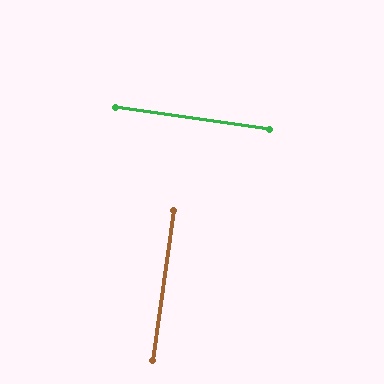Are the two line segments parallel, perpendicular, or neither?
Perpendicular — they meet at approximately 90°.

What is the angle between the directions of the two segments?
Approximately 90 degrees.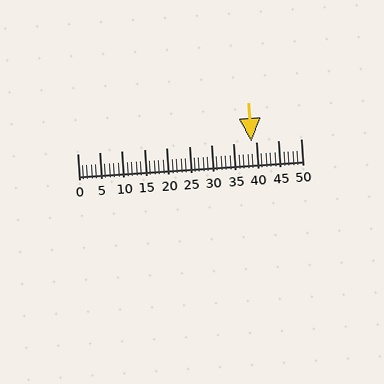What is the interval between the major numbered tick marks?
The major tick marks are spaced 5 units apart.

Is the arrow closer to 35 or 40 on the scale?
The arrow is closer to 40.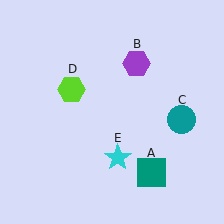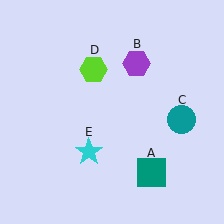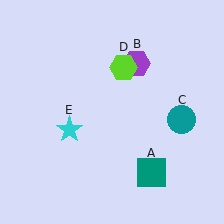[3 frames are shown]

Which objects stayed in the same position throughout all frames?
Teal square (object A) and purple hexagon (object B) and teal circle (object C) remained stationary.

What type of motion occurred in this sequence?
The lime hexagon (object D), cyan star (object E) rotated clockwise around the center of the scene.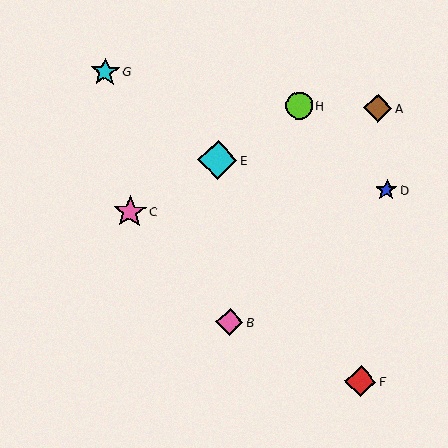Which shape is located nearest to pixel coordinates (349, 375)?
The red diamond (labeled F) at (361, 381) is nearest to that location.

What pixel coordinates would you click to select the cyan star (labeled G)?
Click at (105, 72) to select the cyan star G.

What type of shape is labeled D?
Shape D is a blue star.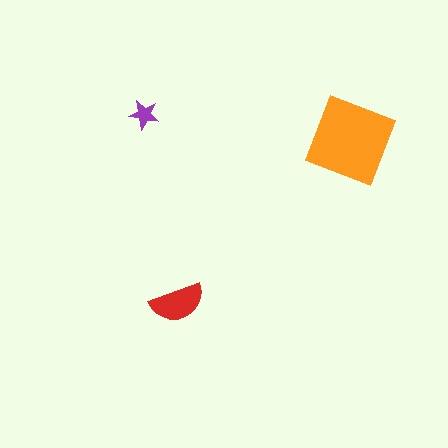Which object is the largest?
The orange diamond.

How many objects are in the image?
There are 3 objects in the image.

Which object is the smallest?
The purple star.